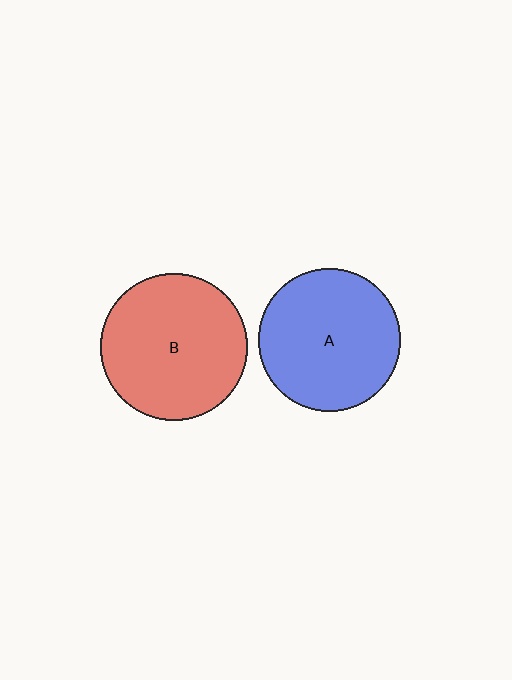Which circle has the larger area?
Circle B (red).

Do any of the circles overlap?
No, none of the circles overlap.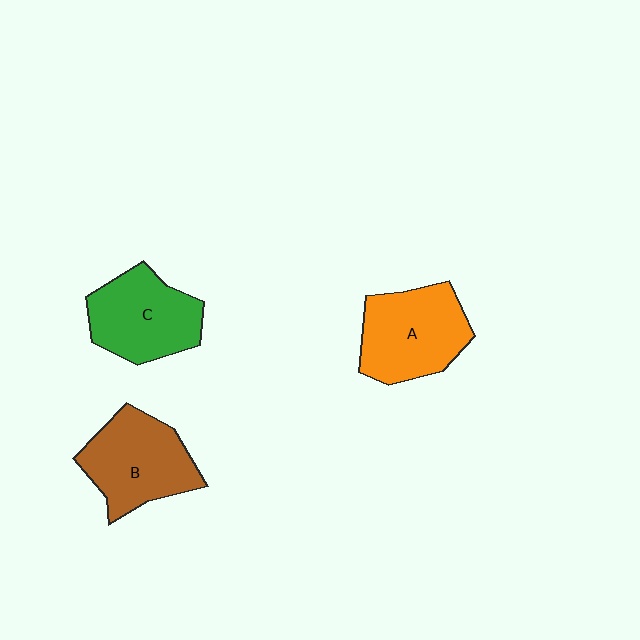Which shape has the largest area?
Shape A (orange).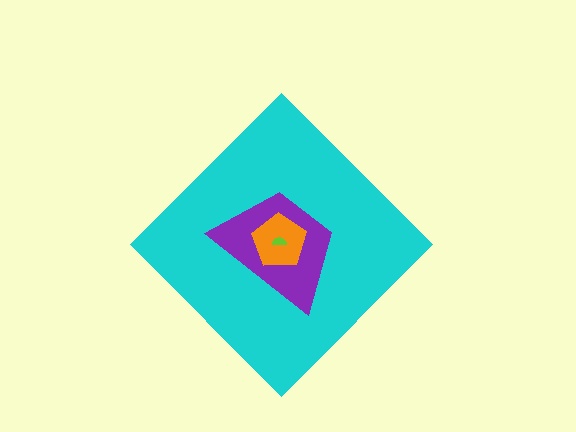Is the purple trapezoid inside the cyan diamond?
Yes.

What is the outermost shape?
The cyan diamond.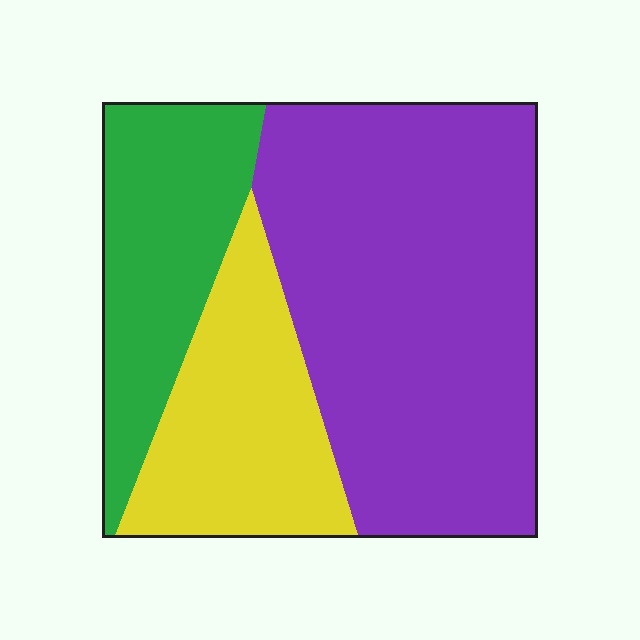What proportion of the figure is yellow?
Yellow covers about 25% of the figure.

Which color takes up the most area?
Purple, at roughly 55%.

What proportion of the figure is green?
Green covers roughly 20% of the figure.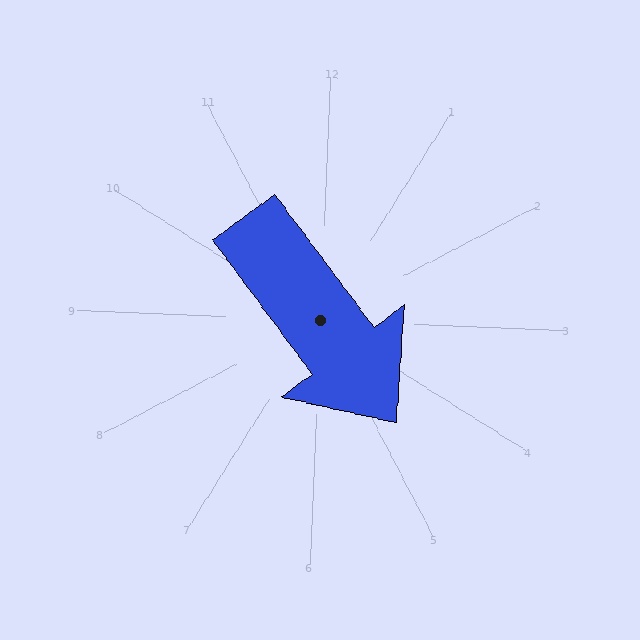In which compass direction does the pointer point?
Southeast.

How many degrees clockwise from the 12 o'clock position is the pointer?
Approximately 141 degrees.